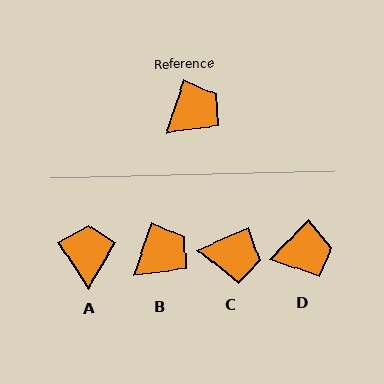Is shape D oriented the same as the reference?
No, it is off by about 26 degrees.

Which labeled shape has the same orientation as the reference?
B.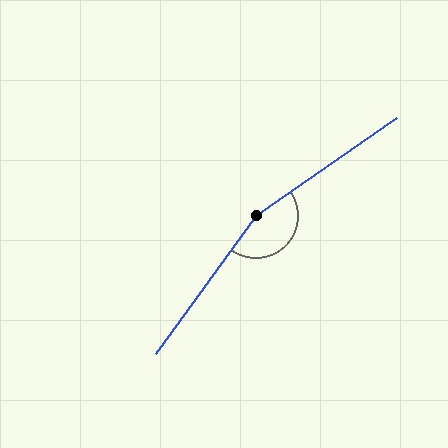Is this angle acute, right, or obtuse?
It is obtuse.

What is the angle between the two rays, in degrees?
Approximately 161 degrees.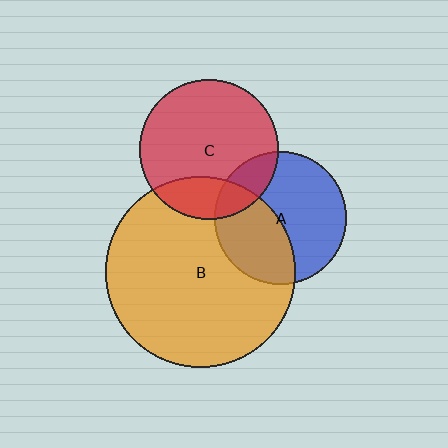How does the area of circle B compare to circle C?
Approximately 1.9 times.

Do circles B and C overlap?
Yes.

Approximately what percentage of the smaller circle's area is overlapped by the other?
Approximately 20%.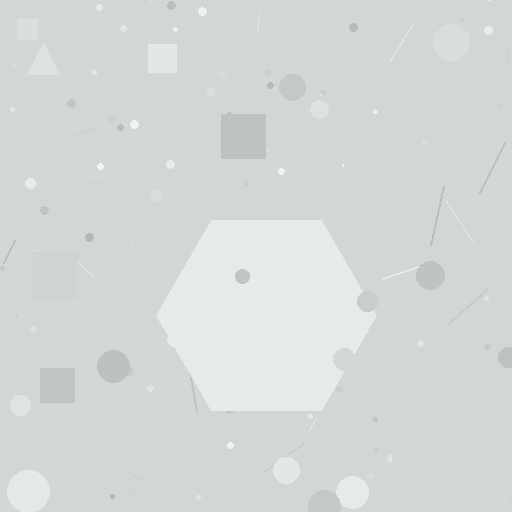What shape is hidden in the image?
A hexagon is hidden in the image.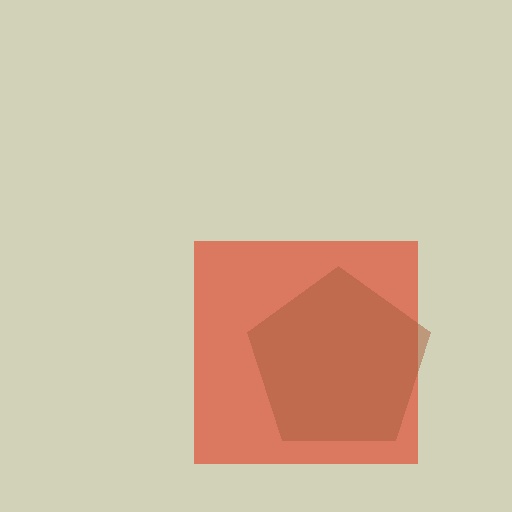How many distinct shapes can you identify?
There are 2 distinct shapes: a red square, a brown pentagon.